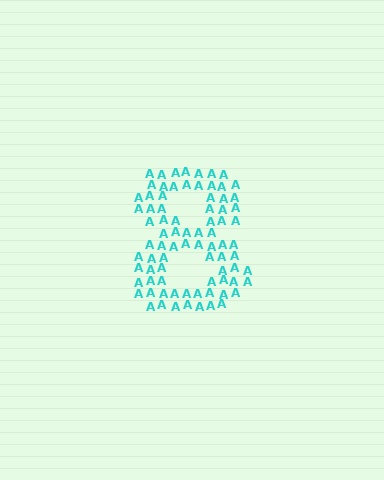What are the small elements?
The small elements are letter A's.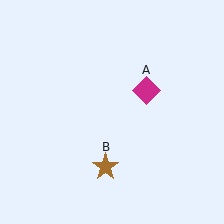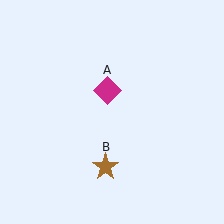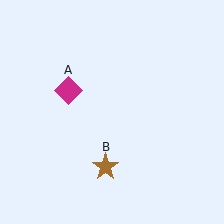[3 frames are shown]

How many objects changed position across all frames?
1 object changed position: magenta diamond (object A).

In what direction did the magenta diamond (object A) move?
The magenta diamond (object A) moved left.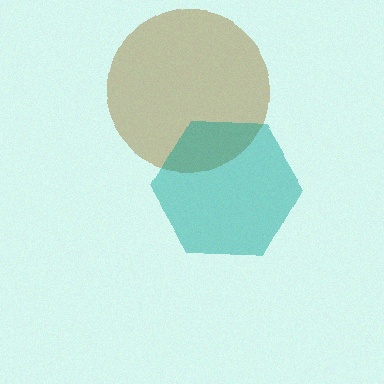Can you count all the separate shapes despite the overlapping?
Yes, there are 2 separate shapes.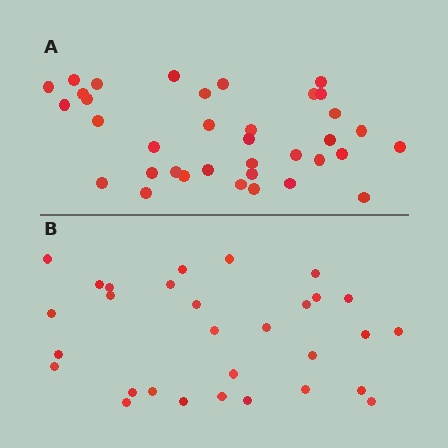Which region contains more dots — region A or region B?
Region A (the top region) has more dots.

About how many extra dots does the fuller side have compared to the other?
Region A has about 6 more dots than region B.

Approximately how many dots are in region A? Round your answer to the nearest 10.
About 40 dots. (The exact count is 36, which rounds to 40.)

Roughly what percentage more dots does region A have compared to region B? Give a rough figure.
About 20% more.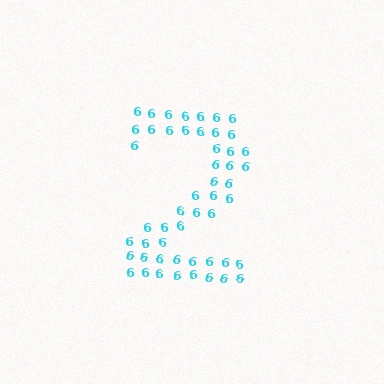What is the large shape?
The large shape is the digit 2.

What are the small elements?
The small elements are digit 6's.